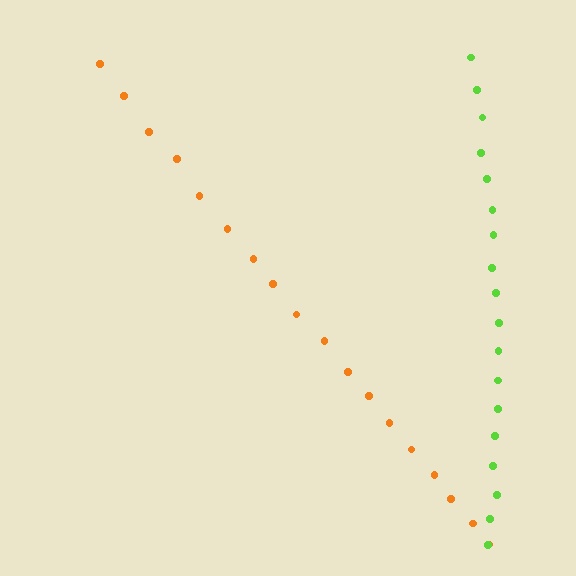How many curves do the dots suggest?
There are 2 distinct paths.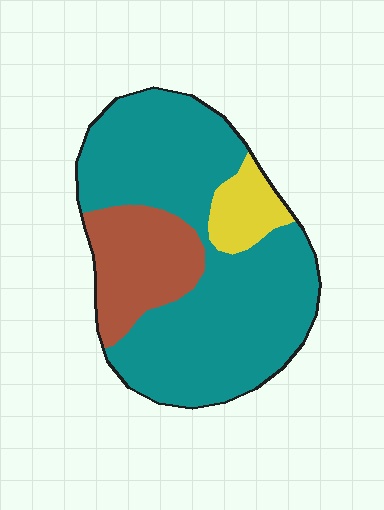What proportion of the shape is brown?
Brown covers 20% of the shape.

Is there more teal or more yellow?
Teal.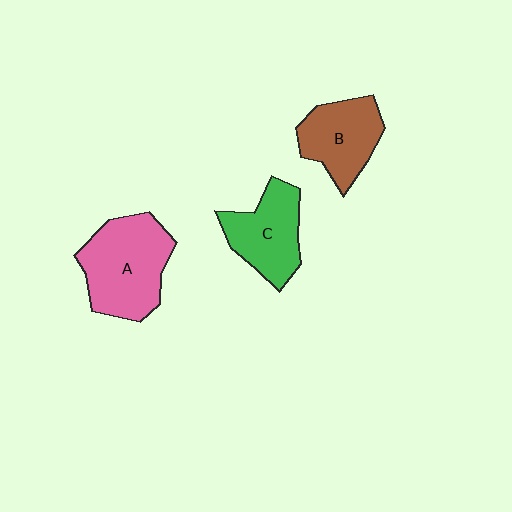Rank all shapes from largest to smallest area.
From largest to smallest: A (pink), C (green), B (brown).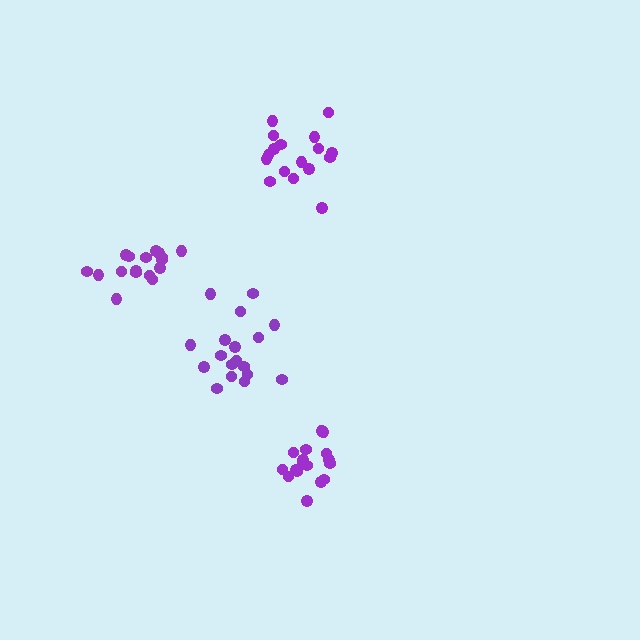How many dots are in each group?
Group 1: 17 dots, Group 2: 17 dots, Group 3: 17 dots, Group 4: 19 dots (70 total).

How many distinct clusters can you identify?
There are 4 distinct clusters.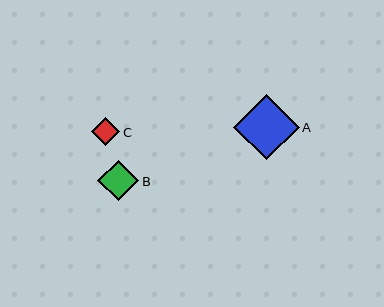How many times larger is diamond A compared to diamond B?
Diamond A is approximately 1.6 times the size of diamond B.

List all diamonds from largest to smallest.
From largest to smallest: A, B, C.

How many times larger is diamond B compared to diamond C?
Diamond B is approximately 1.4 times the size of diamond C.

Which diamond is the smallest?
Diamond C is the smallest with a size of approximately 28 pixels.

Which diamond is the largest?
Diamond A is the largest with a size of approximately 66 pixels.